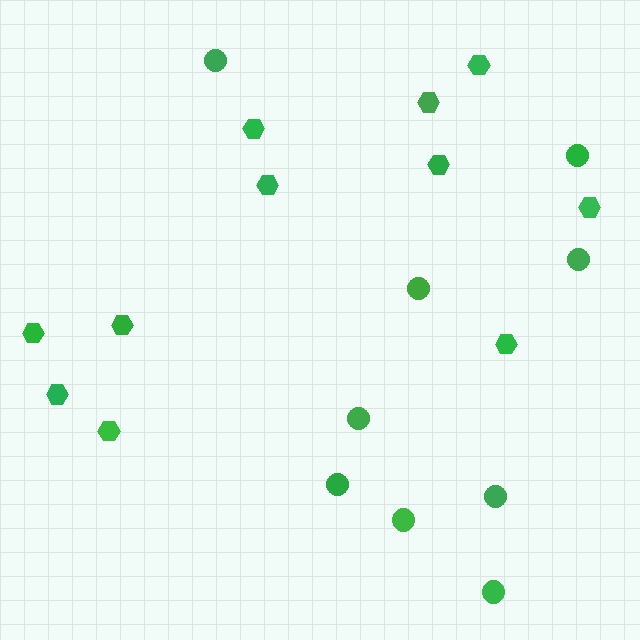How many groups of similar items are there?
There are 2 groups: one group of circles (9) and one group of hexagons (11).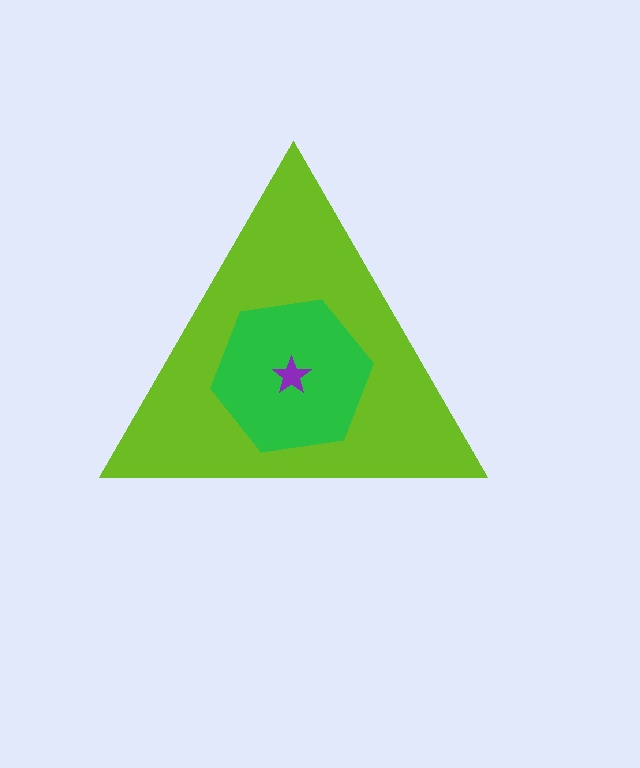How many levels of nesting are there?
3.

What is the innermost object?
The purple star.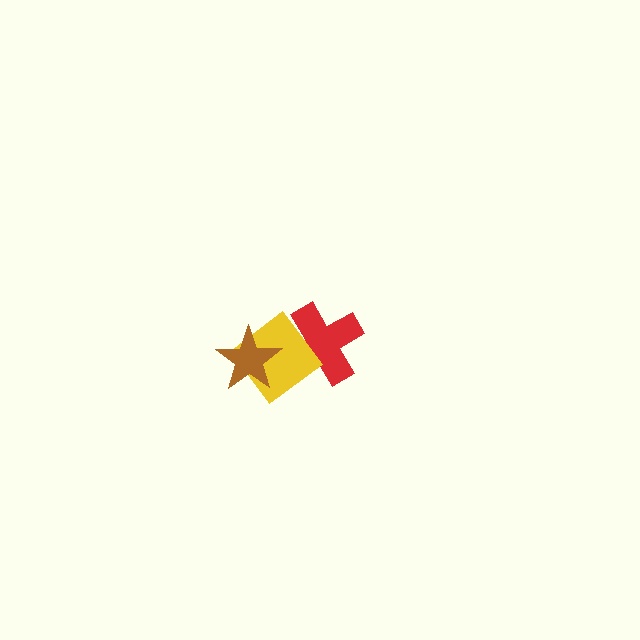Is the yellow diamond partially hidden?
Yes, it is partially covered by another shape.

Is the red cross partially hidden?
Yes, it is partially covered by another shape.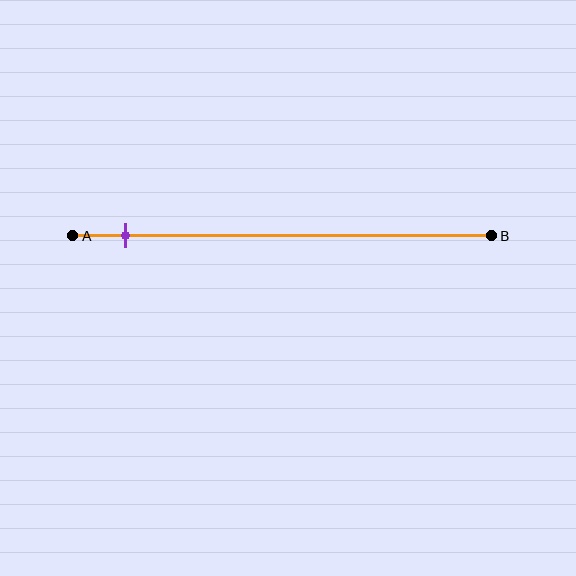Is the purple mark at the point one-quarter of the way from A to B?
No, the mark is at about 15% from A, not at the 25% one-quarter point.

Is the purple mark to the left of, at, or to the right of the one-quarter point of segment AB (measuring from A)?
The purple mark is to the left of the one-quarter point of segment AB.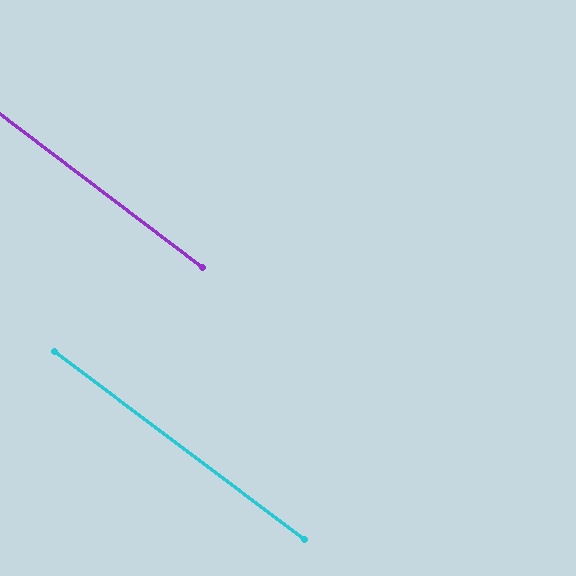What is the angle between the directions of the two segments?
Approximately 0 degrees.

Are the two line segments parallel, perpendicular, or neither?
Parallel — their directions differ by only 0.2°.